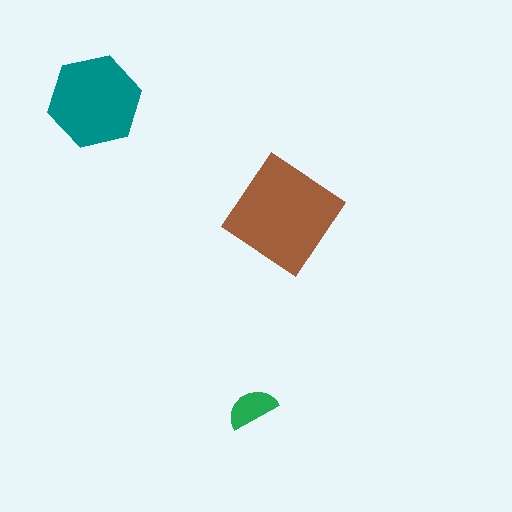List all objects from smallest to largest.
The green semicircle, the teal hexagon, the brown diamond.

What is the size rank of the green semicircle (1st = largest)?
3rd.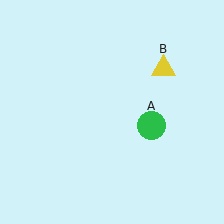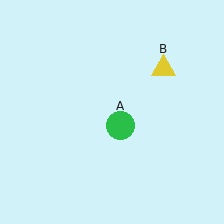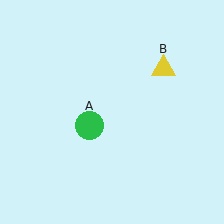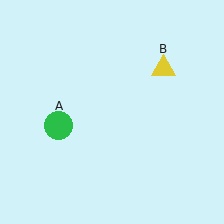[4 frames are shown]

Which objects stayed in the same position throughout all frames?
Yellow triangle (object B) remained stationary.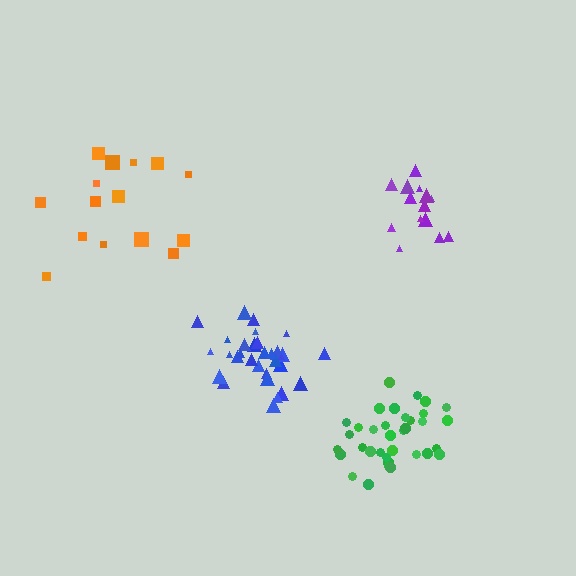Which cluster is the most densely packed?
Blue.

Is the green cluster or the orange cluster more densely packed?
Green.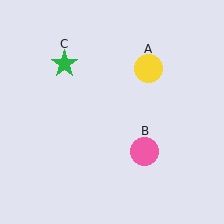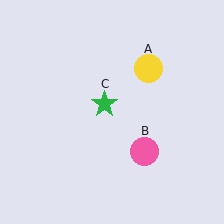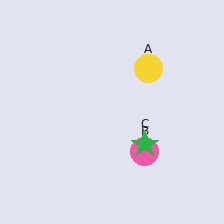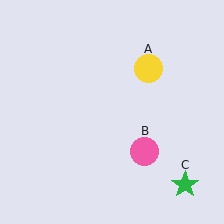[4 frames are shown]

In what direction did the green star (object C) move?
The green star (object C) moved down and to the right.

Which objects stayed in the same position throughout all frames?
Yellow circle (object A) and pink circle (object B) remained stationary.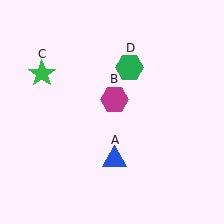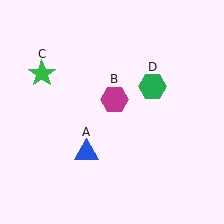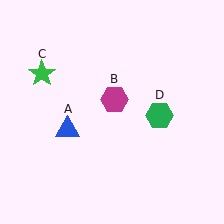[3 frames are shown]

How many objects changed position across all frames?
2 objects changed position: blue triangle (object A), green hexagon (object D).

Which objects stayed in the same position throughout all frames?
Magenta hexagon (object B) and green star (object C) remained stationary.